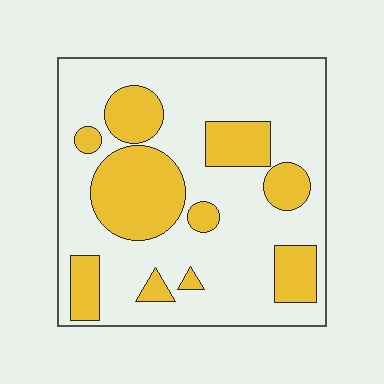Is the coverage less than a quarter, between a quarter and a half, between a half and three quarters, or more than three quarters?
Between a quarter and a half.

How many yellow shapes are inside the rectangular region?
10.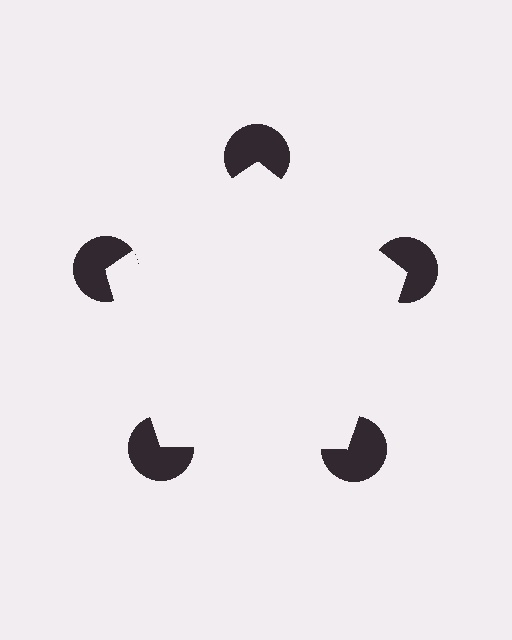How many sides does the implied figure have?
5 sides.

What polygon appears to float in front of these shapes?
An illusory pentagon — its edges are inferred from the aligned wedge cuts in the pac-man discs, not physically drawn.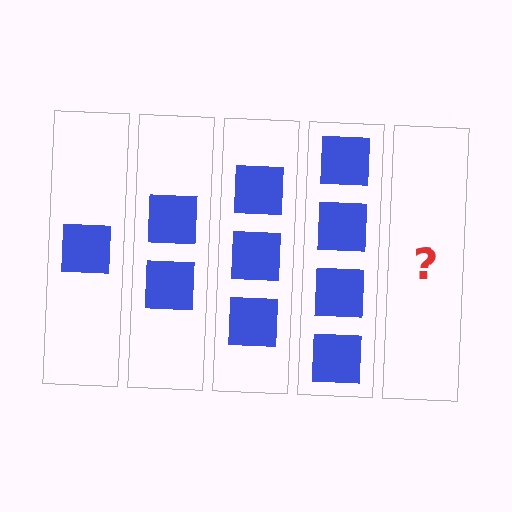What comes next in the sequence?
The next element should be 5 squares.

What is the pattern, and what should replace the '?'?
The pattern is that each step adds one more square. The '?' should be 5 squares.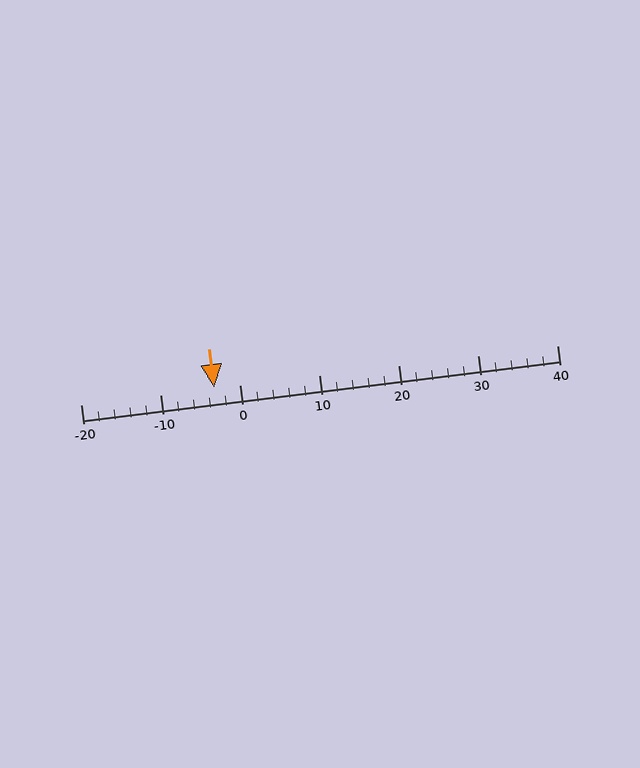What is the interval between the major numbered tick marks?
The major tick marks are spaced 10 units apart.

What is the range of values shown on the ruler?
The ruler shows values from -20 to 40.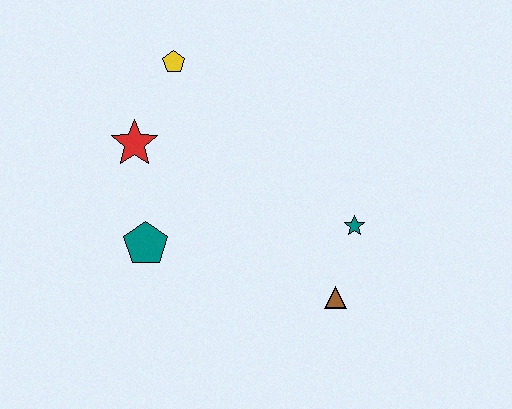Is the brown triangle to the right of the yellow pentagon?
Yes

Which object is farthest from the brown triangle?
The yellow pentagon is farthest from the brown triangle.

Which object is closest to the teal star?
The brown triangle is closest to the teal star.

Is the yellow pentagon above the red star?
Yes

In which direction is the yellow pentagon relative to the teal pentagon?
The yellow pentagon is above the teal pentagon.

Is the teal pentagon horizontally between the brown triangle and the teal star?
No